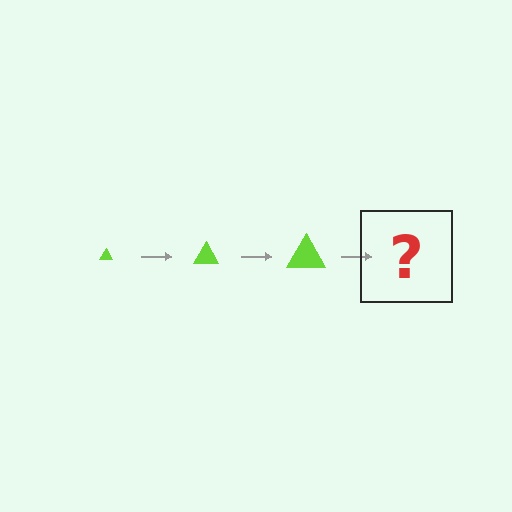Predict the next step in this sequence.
The next step is a lime triangle, larger than the previous one.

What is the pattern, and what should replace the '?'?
The pattern is that the triangle gets progressively larger each step. The '?' should be a lime triangle, larger than the previous one.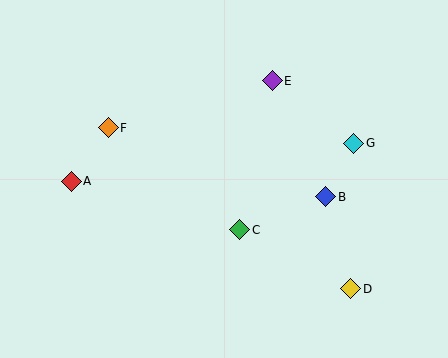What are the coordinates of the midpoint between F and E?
The midpoint between F and E is at (190, 104).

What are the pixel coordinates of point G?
Point G is at (354, 143).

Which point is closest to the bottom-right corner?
Point D is closest to the bottom-right corner.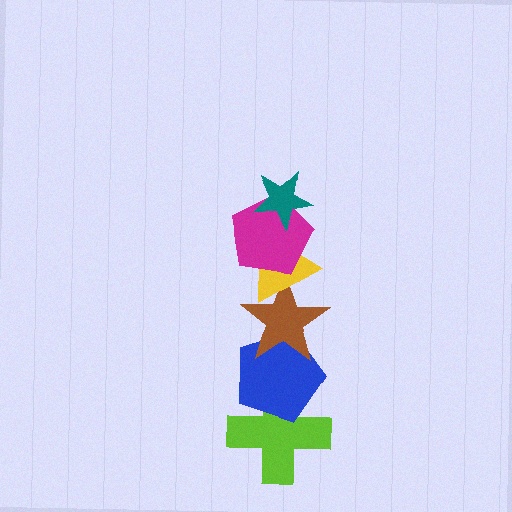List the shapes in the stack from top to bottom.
From top to bottom: the teal star, the magenta pentagon, the yellow triangle, the brown star, the blue pentagon, the lime cross.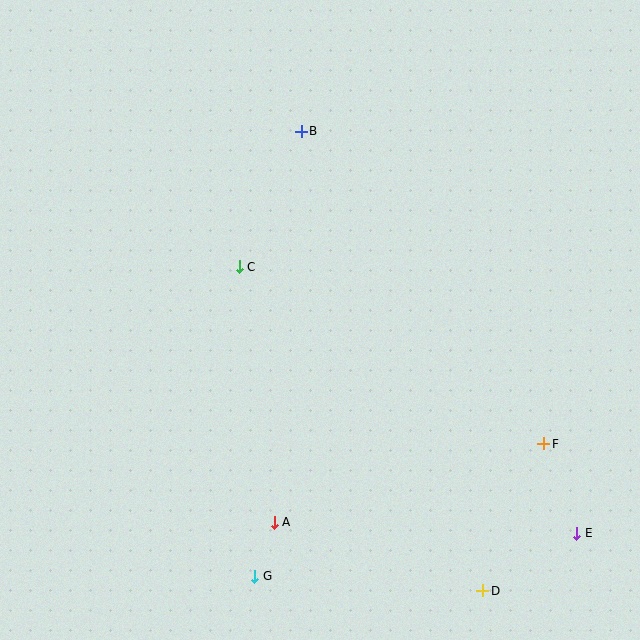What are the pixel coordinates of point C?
Point C is at (239, 267).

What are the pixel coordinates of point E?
Point E is at (577, 533).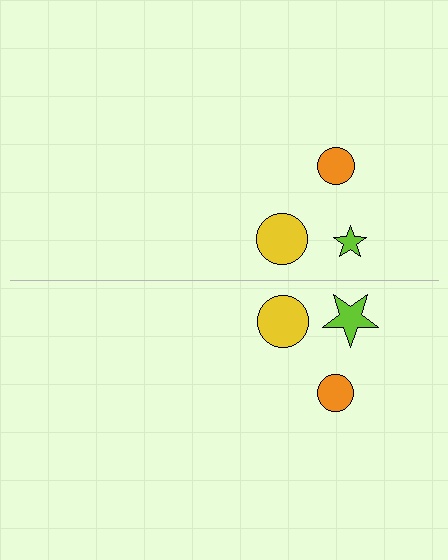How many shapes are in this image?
There are 6 shapes in this image.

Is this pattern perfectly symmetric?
No, the pattern is not perfectly symmetric. The lime star on the bottom side has a different size than its mirror counterpart.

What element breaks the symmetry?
The lime star on the bottom side has a different size than its mirror counterpart.